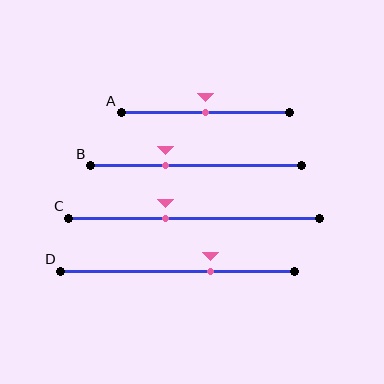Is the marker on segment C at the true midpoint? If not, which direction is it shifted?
No, the marker on segment C is shifted to the left by about 12% of the segment length.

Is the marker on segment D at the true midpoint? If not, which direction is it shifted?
No, the marker on segment D is shifted to the right by about 14% of the segment length.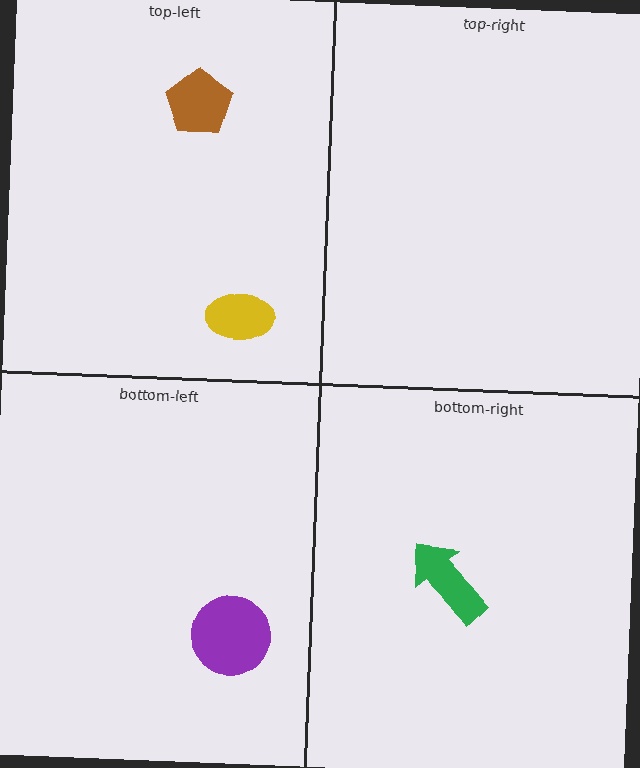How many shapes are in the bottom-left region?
1.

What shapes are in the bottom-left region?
The purple circle.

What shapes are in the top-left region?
The yellow ellipse, the brown pentagon.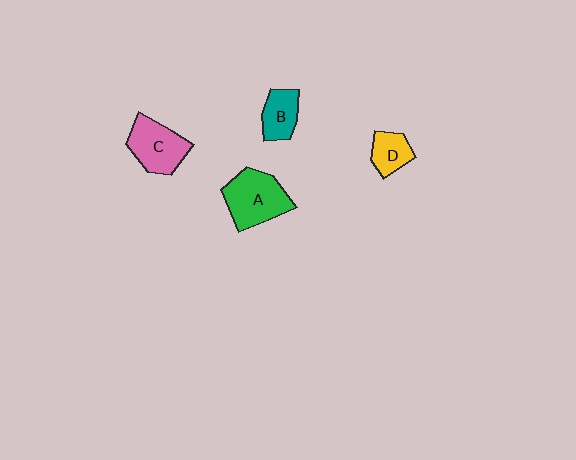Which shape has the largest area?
Shape A (green).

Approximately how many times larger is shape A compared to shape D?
Approximately 2.0 times.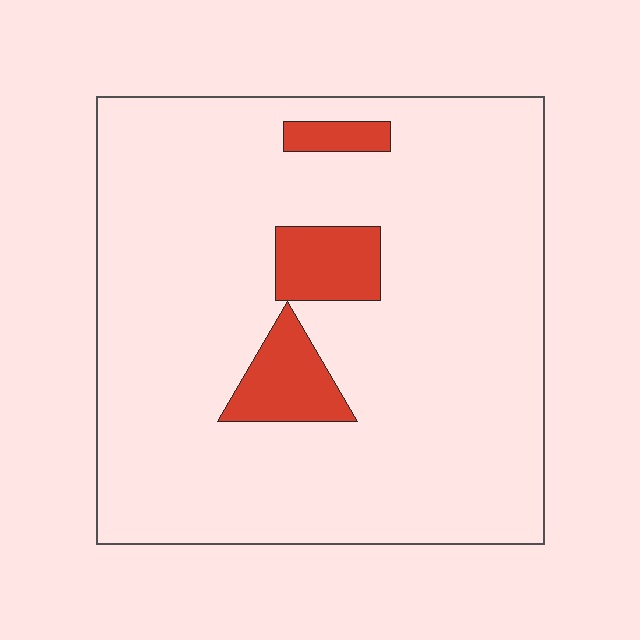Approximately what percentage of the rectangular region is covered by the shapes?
Approximately 10%.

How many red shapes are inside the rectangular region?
3.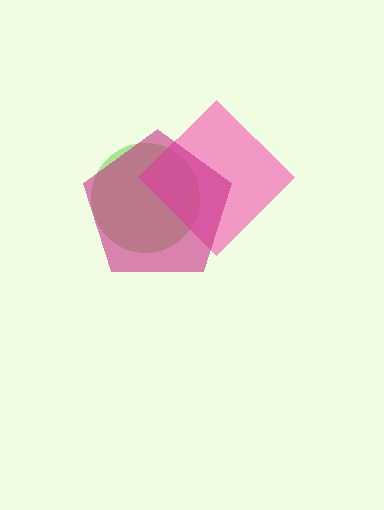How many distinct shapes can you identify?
There are 3 distinct shapes: a lime circle, a pink diamond, a magenta pentagon.